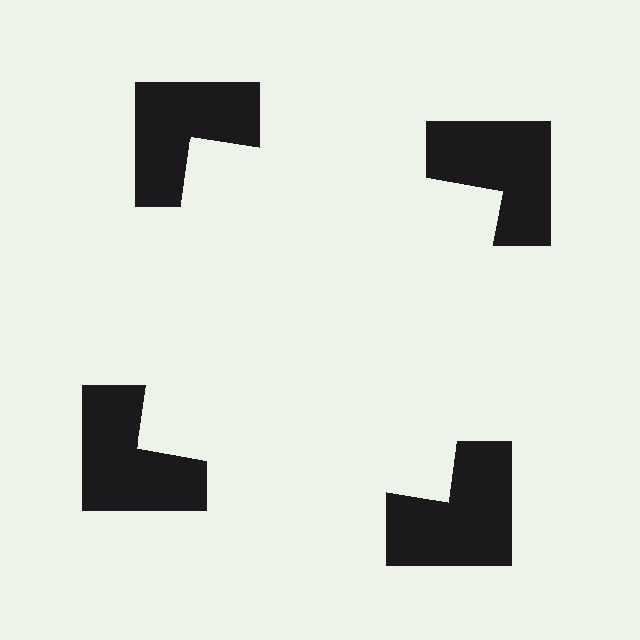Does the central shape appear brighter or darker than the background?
It typically appears slightly brighter than the background, even though no actual brightness change is drawn.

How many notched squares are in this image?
There are 4 — one at each vertex of the illusory square.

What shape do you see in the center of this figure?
An illusory square — its edges are inferred from the aligned wedge cuts in the notched squares, not physically drawn.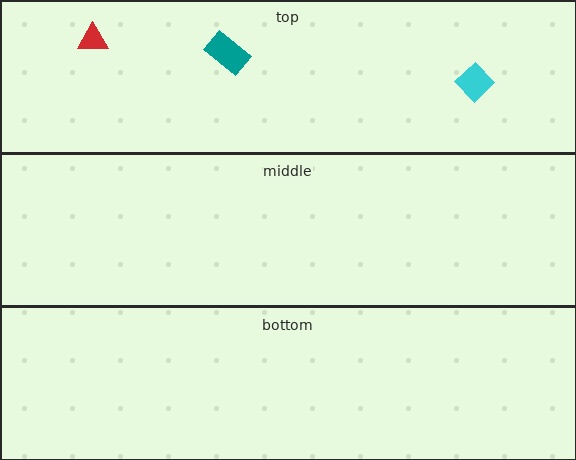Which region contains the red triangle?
The top region.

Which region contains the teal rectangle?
The top region.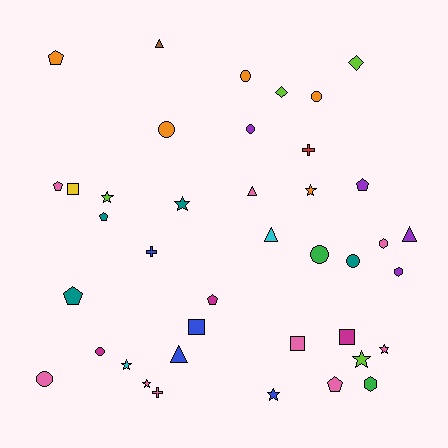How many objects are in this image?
There are 40 objects.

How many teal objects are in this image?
There are 4 teal objects.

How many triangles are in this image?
There are 5 triangles.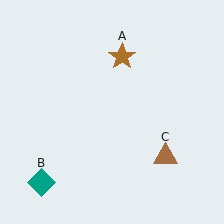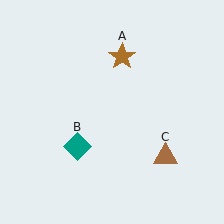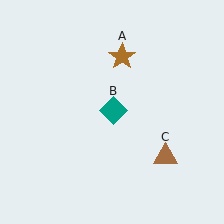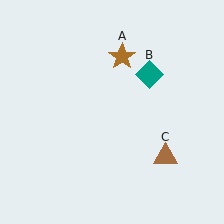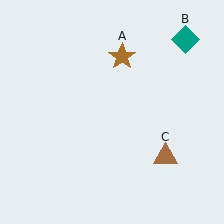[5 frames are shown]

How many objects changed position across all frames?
1 object changed position: teal diamond (object B).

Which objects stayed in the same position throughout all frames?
Brown star (object A) and brown triangle (object C) remained stationary.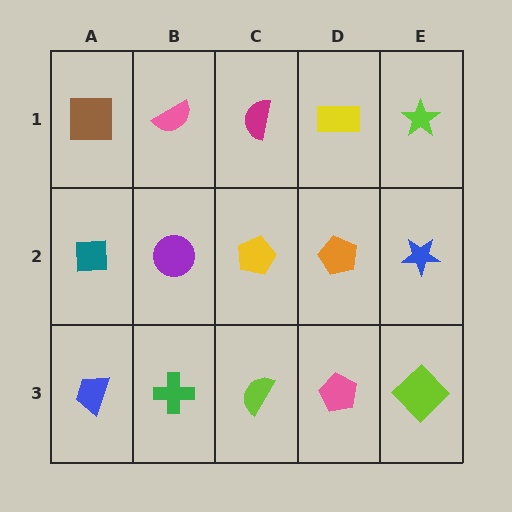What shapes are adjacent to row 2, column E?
A lime star (row 1, column E), a lime diamond (row 3, column E), an orange pentagon (row 2, column D).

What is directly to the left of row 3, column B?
A blue trapezoid.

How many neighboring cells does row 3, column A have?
2.